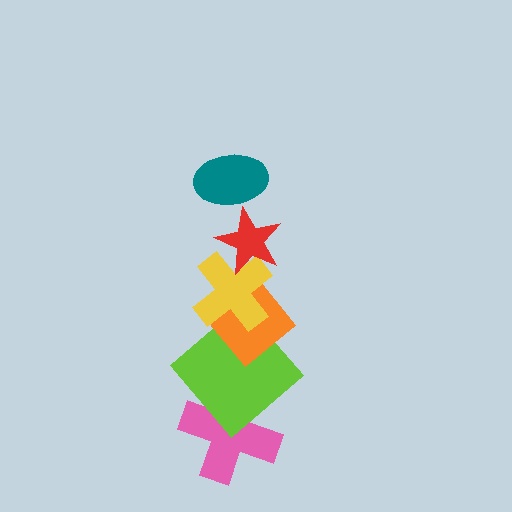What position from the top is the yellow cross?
The yellow cross is 3rd from the top.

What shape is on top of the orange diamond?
The yellow cross is on top of the orange diamond.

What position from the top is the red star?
The red star is 2nd from the top.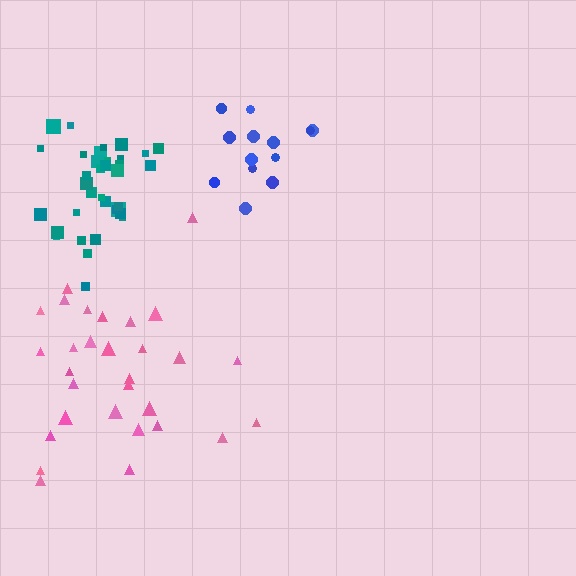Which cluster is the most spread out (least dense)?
Pink.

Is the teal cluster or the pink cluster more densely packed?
Teal.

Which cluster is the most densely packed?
Teal.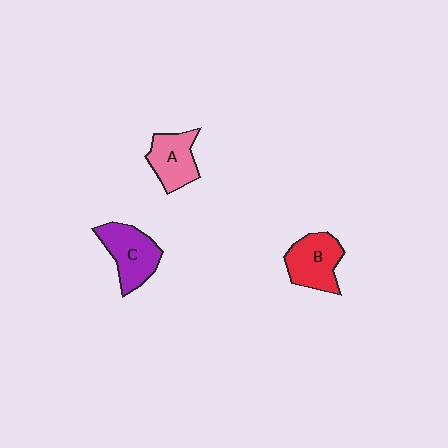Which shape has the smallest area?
Shape A (pink).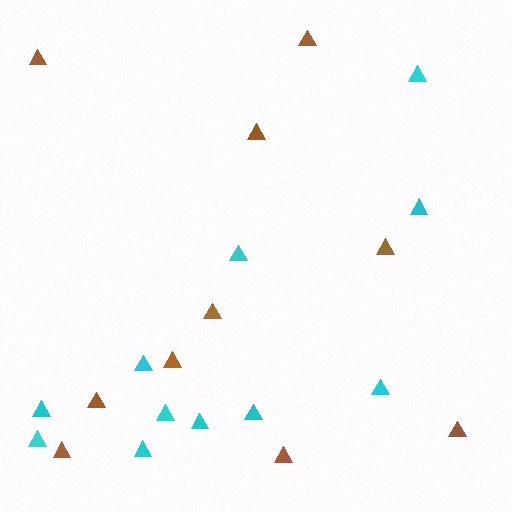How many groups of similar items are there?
There are 2 groups: one group of cyan triangles (11) and one group of brown triangles (10).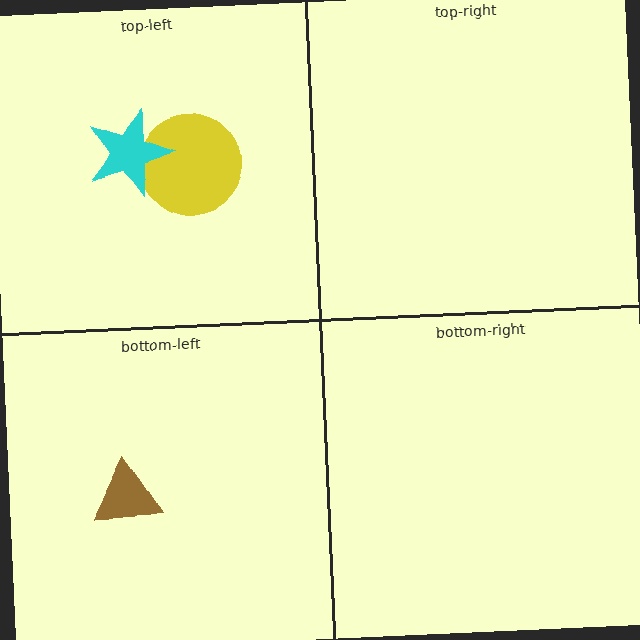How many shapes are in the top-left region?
2.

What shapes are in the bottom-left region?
The brown triangle.